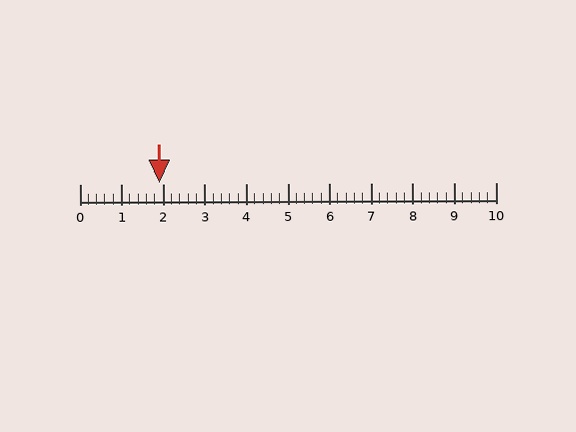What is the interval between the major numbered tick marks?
The major tick marks are spaced 1 units apart.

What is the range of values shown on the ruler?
The ruler shows values from 0 to 10.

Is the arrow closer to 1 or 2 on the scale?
The arrow is closer to 2.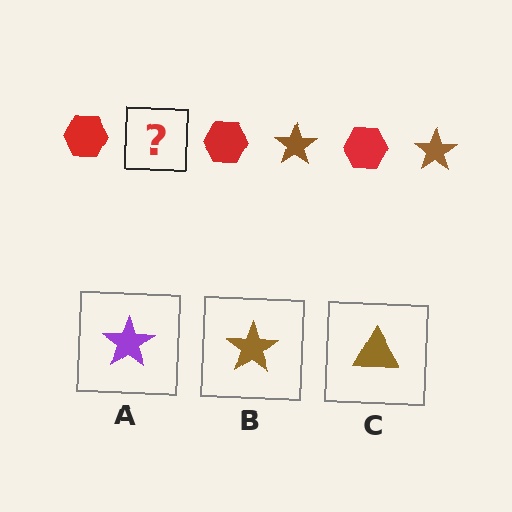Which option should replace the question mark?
Option B.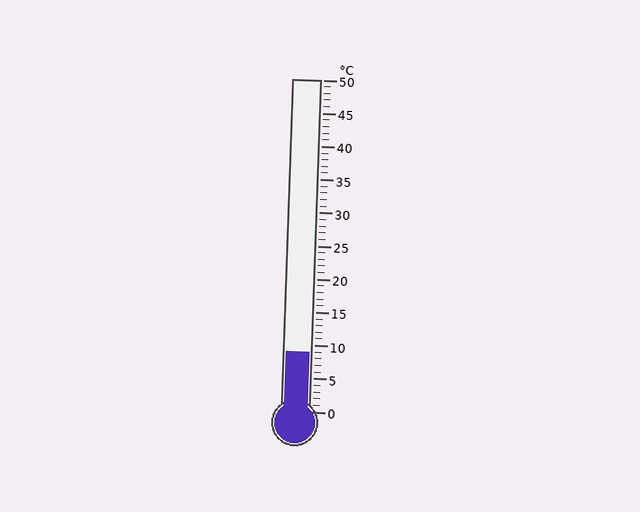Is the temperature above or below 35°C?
The temperature is below 35°C.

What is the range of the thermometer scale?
The thermometer scale ranges from 0°C to 50°C.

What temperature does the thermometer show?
The thermometer shows approximately 9°C.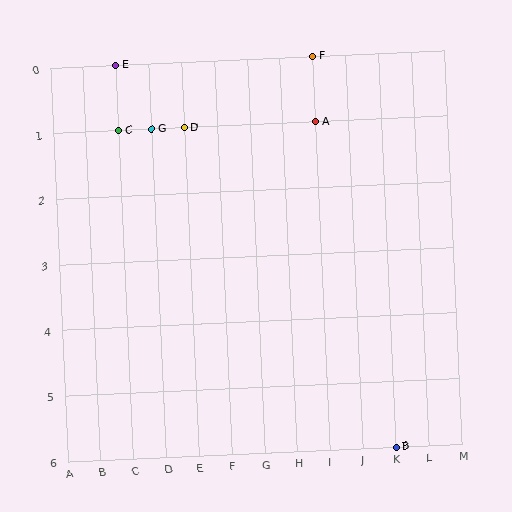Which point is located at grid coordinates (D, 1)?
Point G is at (D, 1).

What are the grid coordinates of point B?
Point B is at grid coordinates (K, 6).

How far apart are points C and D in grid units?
Points C and D are 2 columns apart.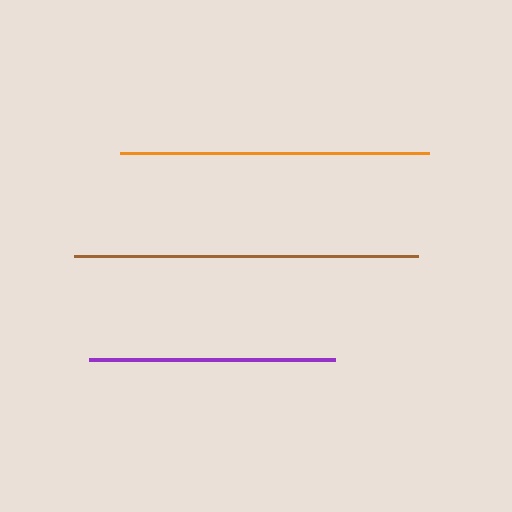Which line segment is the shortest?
The purple line is the shortest at approximately 246 pixels.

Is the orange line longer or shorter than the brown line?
The brown line is longer than the orange line.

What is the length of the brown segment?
The brown segment is approximately 344 pixels long.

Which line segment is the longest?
The brown line is the longest at approximately 344 pixels.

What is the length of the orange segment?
The orange segment is approximately 308 pixels long.